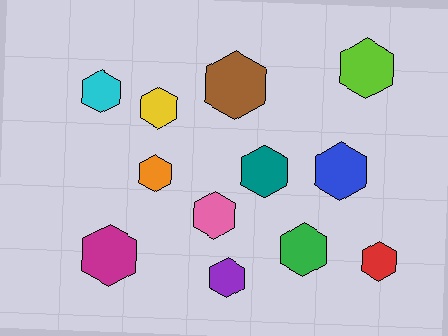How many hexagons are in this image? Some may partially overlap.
There are 12 hexagons.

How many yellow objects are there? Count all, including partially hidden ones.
There is 1 yellow object.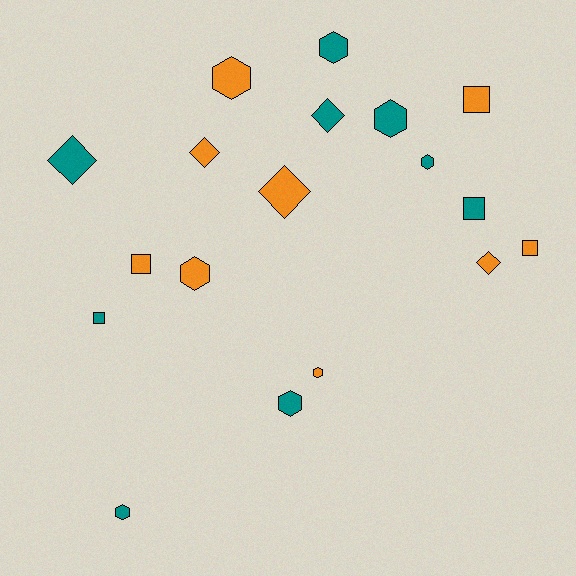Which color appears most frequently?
Orange, with 9 objects.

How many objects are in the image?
There are 18 objects.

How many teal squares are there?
There are 2 teal squares.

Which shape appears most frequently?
Hexagon, with 8 objects.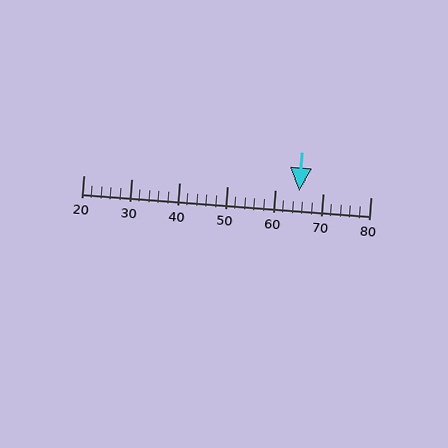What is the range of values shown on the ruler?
The ruler shows values from 20 to 80.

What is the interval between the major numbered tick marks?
The major tick marks are spaced 10 units apart.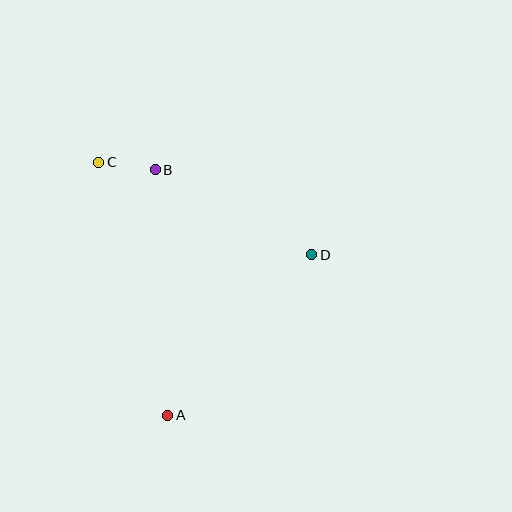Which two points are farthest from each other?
Points A and C are farthest from each other.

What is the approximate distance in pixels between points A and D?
The distance between A and D is approximately 216 pixels.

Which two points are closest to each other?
Points B and C are closest to each other.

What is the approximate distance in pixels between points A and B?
The distance between A and B is approximately 246 pixels.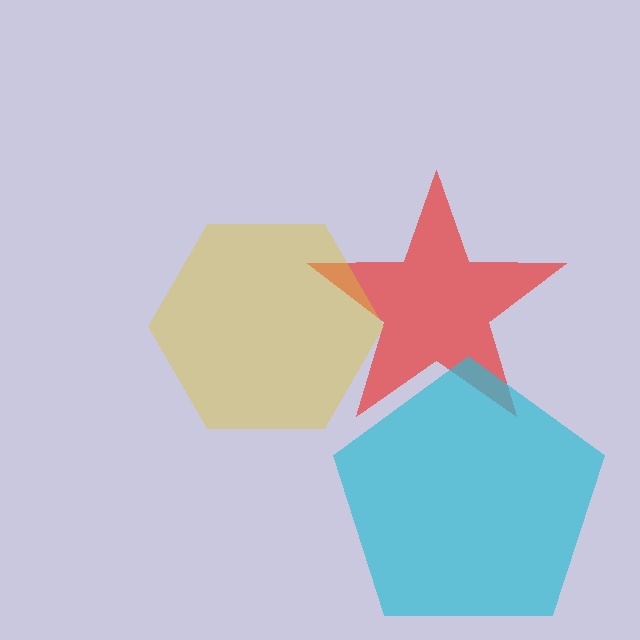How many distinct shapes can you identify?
There are 3 distinct shapes: a red star, a yellow hexagon, a cyan pentagon.